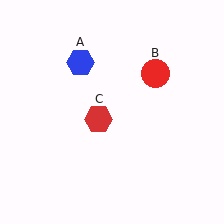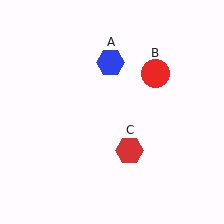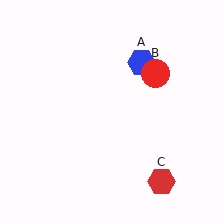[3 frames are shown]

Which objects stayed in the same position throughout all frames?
Red circle (object B) remained stationary.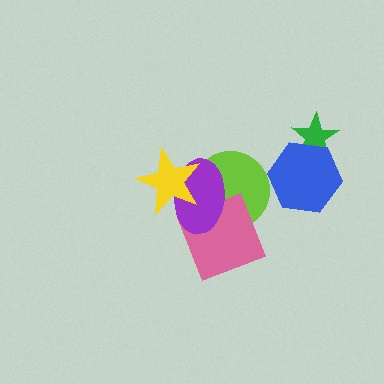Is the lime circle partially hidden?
Yes, it is partially covered by another shape.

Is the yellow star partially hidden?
No, no other shape covers it.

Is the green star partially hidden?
Yes, it is partially covered by another shape.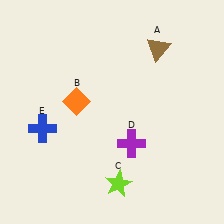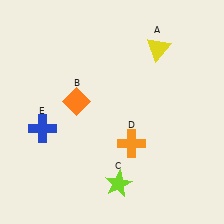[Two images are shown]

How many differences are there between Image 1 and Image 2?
There are 2 differences between the two images.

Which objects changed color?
A changed from brown to yellow. D changed from purple to orange.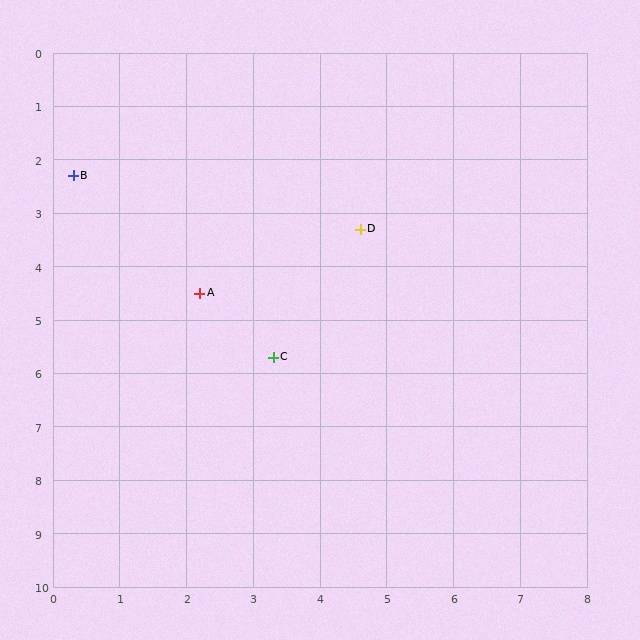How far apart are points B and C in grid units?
Points B and C are about 4.5 grid units apart.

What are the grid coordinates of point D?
Point D is at approximately (4.6, 3.3).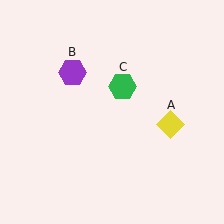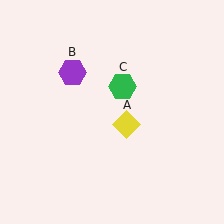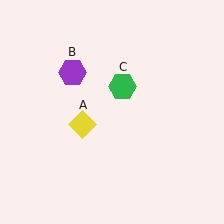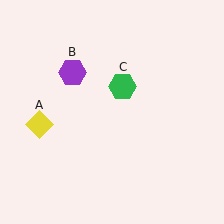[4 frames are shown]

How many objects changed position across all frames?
1 object changed position: yellow diamond (object A).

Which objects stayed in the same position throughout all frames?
Purple hexagon (object B) and green hexagon (object C) remained stationary.